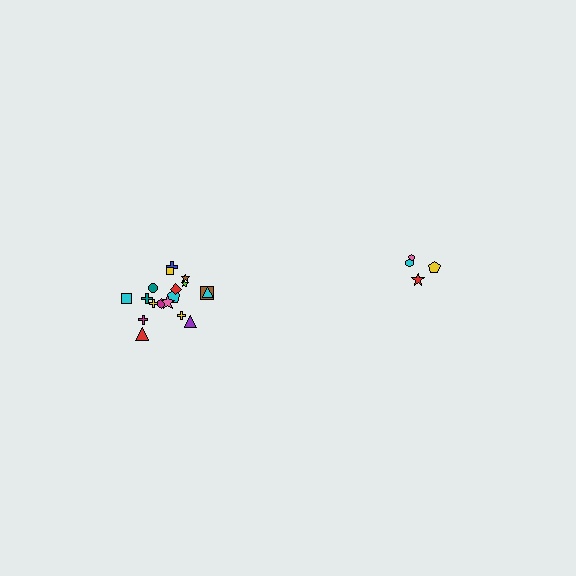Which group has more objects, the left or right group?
The left group.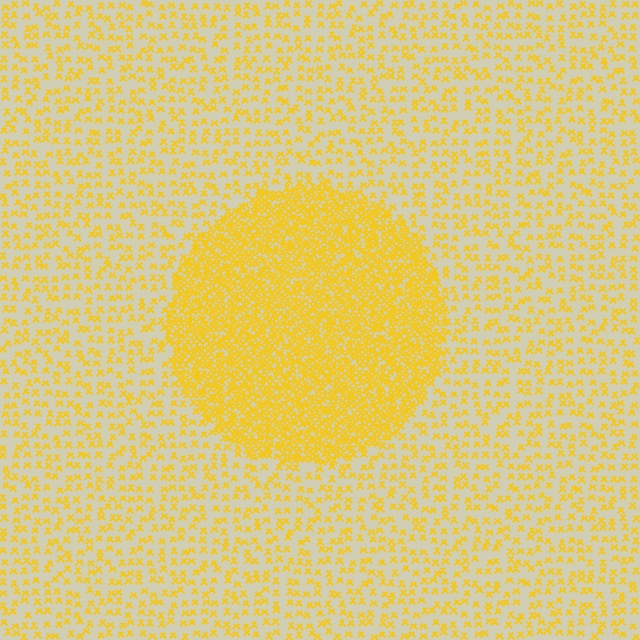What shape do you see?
I see a circle.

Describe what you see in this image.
The image contains small yellow elements arranged at two different densities. A circle-shaped region is visible where the elements are more densely packed than the surrounding area.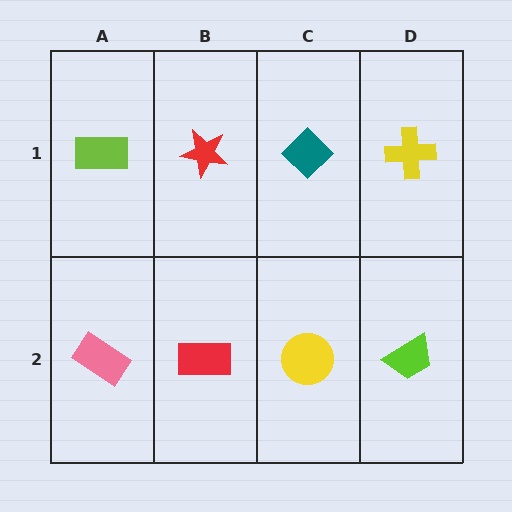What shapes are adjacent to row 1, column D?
A lime trapezoid (row 2, column D), a teal diamond (row 1, column C).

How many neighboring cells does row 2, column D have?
2.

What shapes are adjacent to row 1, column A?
A pink rectangle (row 2, column A), a red star (row 1, column B).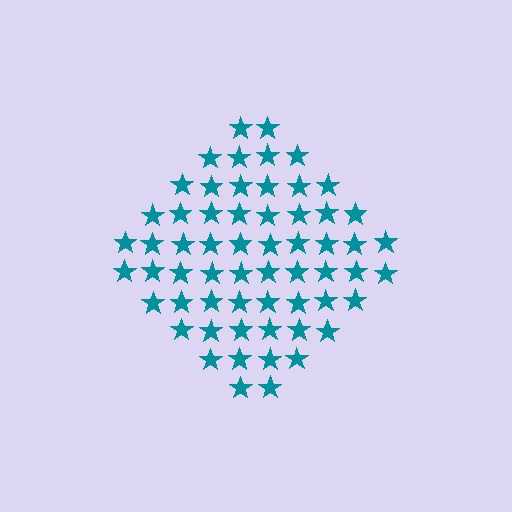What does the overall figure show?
The overall figure shows a diamond.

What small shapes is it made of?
It is made of small stars.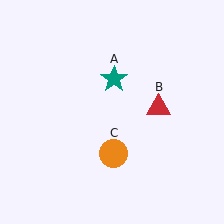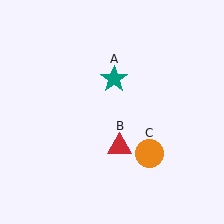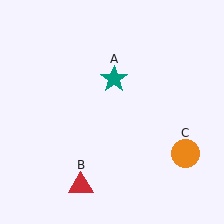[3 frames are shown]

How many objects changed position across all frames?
2 objects changed position: red triangle (object B), orange circle (object C).